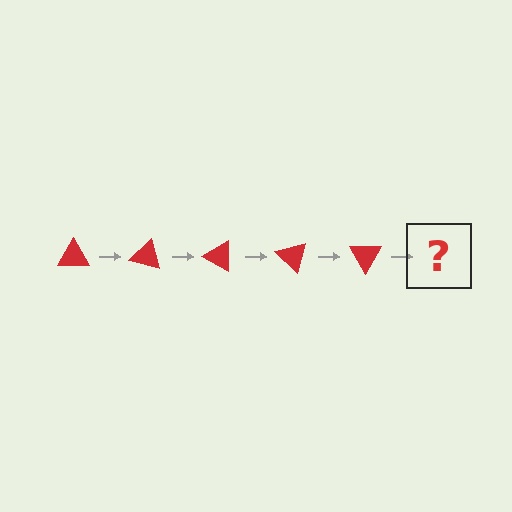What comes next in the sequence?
The next element should be a red triangle rotated 75 degrees.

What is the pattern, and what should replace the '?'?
The pattern is that the triangle rotates 15 degrees each step. The '?' should be a red triangle rotated 75 degrees.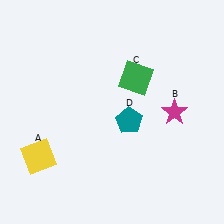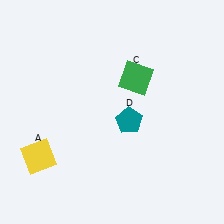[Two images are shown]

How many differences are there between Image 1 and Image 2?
There is 1 difference between the two images.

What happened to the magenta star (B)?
The magenta star (B) was removed in Image 2. It was in the bottom-right area of Image 1.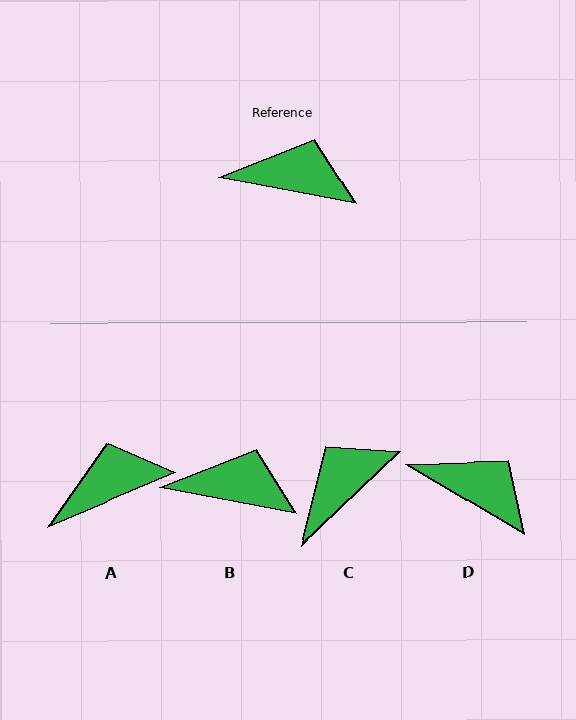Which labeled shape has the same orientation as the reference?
B.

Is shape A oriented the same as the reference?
No, it is off by about 33 degrees.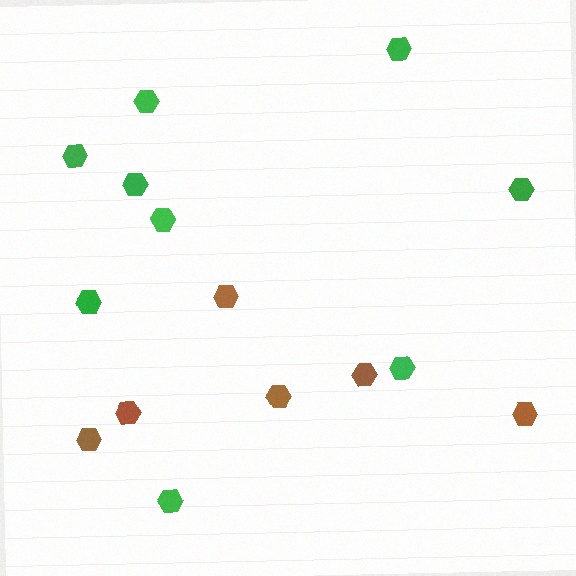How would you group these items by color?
There are 2 groups: one group of green hexagons (9) and one group of brown hexagons (6).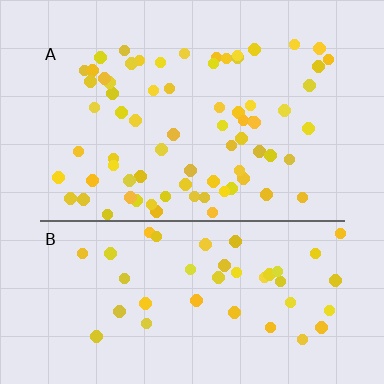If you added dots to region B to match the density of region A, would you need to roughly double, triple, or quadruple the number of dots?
Approximately double.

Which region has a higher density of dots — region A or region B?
A (the top).